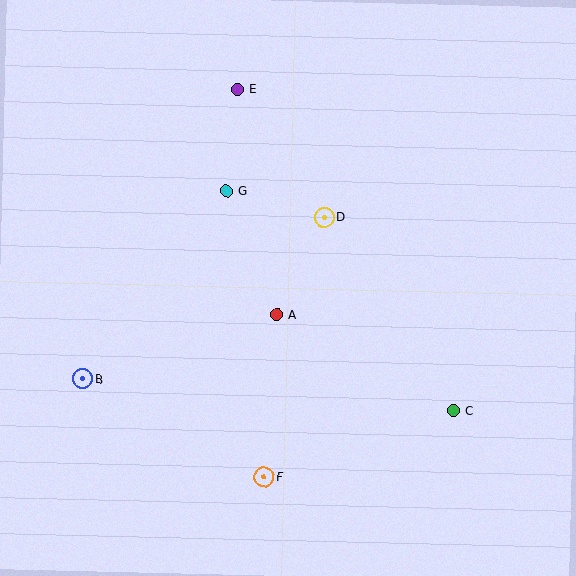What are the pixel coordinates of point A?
Point A is at (276, 315).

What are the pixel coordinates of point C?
Point C is at (453, 411).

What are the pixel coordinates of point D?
Point D is at (324, 217).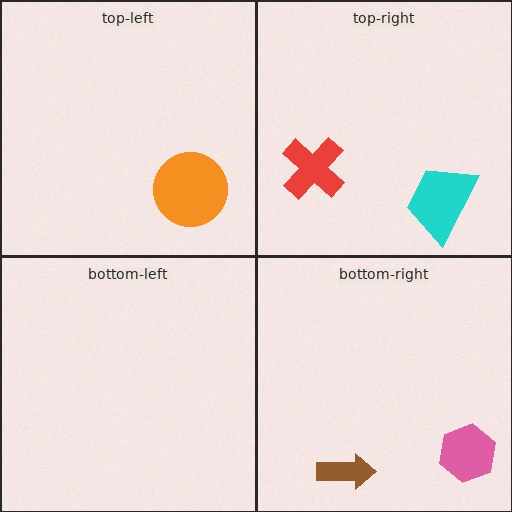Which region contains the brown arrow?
The bottom-right region.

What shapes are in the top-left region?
The orange circle.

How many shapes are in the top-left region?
1.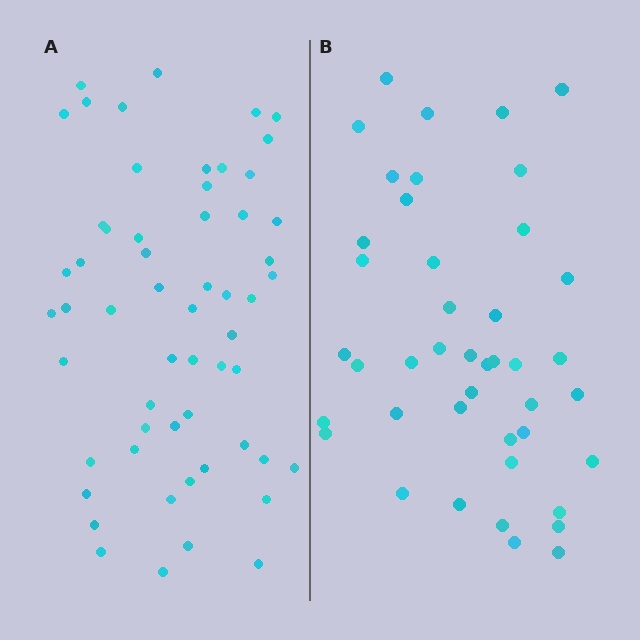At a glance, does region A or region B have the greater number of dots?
Region A (the left region) has more dots.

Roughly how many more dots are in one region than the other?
Region A has approximately 15 more dots than region B.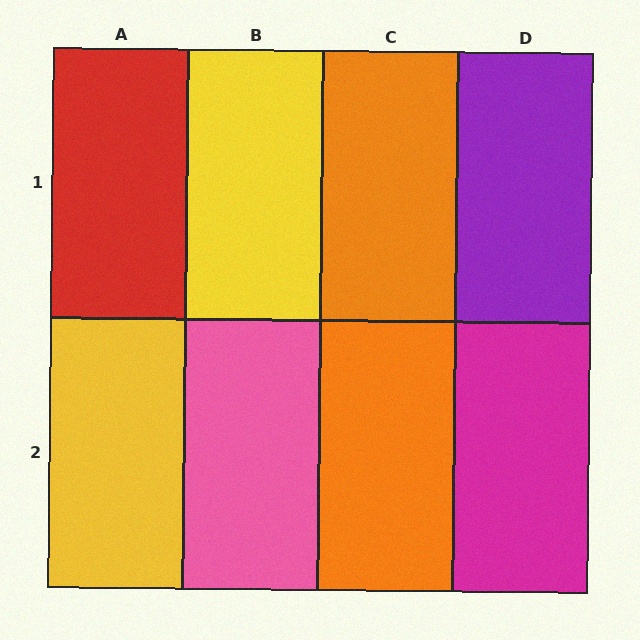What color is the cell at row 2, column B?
Pink.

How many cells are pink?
1 cell is pink.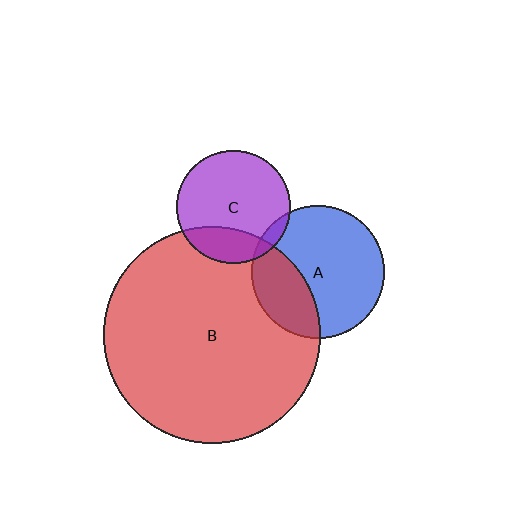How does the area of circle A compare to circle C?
Approximately 1.4 times.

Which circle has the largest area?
Circle B (red).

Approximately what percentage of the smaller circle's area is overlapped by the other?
Approximately 25%.